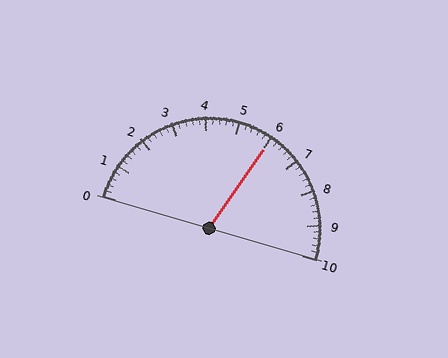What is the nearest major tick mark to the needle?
The nearest major tick mark is 6.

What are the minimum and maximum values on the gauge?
The gauge ranges from 0 to 10.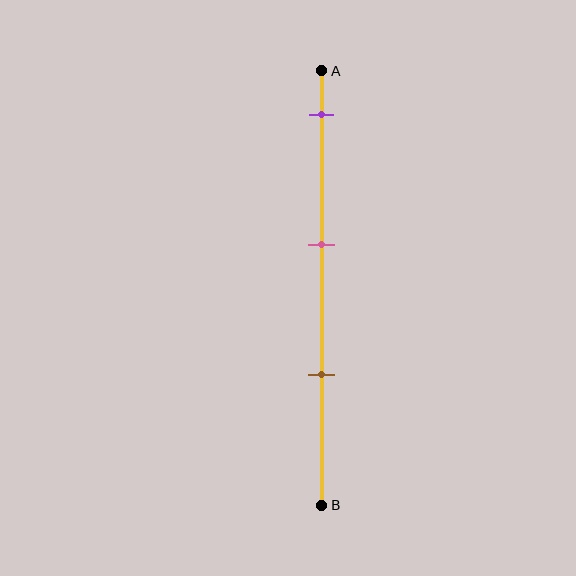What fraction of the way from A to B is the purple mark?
The purple mark is approximately 10% (0.1) of the way from A to B.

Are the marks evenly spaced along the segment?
Yes, the marks are approximately evenly spaced.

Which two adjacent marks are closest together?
The pink and brown marks are the closest adjacent pair.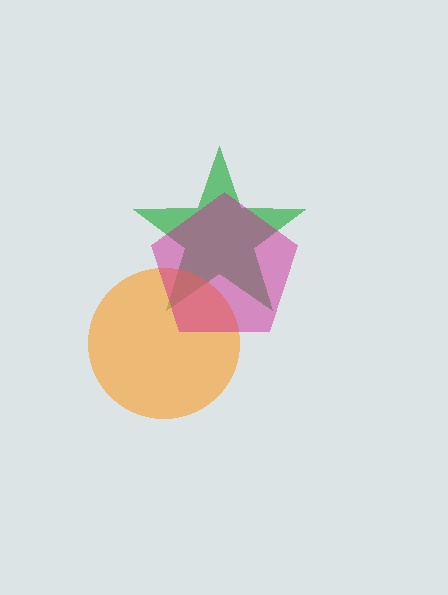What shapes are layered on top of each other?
The layered shapes are: a green star, an orange circle, a magenta pentagon.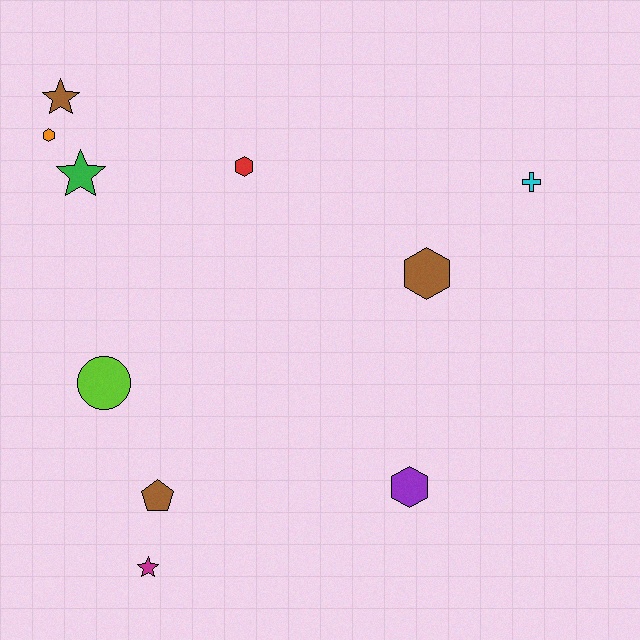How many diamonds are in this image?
There are no diamonds.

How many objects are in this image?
There are 10 objects.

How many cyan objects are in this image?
There is 1 cyan object.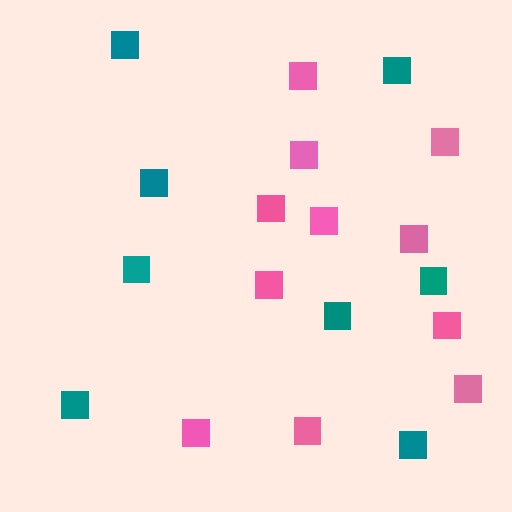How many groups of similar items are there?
There are 2 groups: one group of teal squares (8) and one group of pink squares (11).